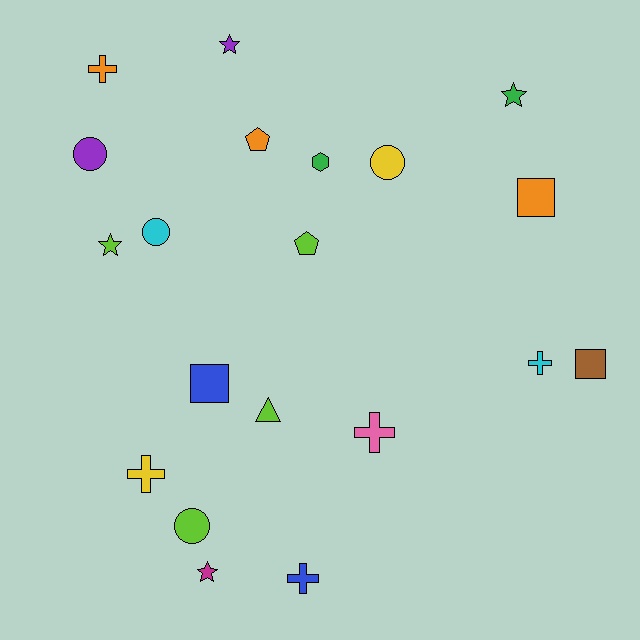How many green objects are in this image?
There are 2 green objects.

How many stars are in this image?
There are 4 stars.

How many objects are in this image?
There are 20 objects.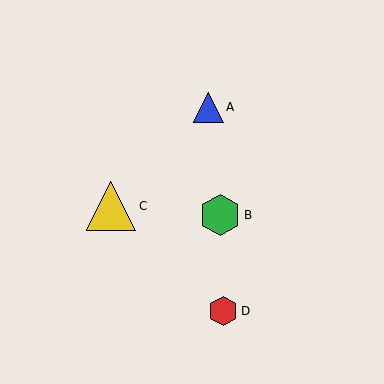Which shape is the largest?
The yellow triangle (labeled C) is the largest.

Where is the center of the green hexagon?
The center of the green hexagon is at (220, 215).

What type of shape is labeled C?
Shape C is a yellow triangle.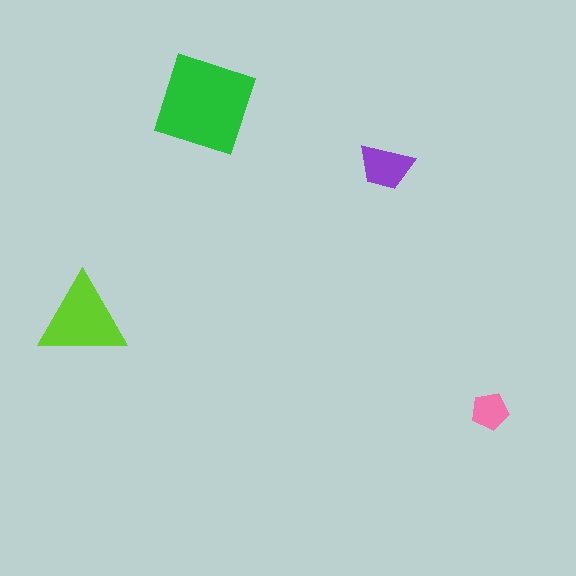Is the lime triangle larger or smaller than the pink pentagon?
Larger.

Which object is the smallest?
The pink pentagon.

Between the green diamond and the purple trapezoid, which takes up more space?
The green diamond.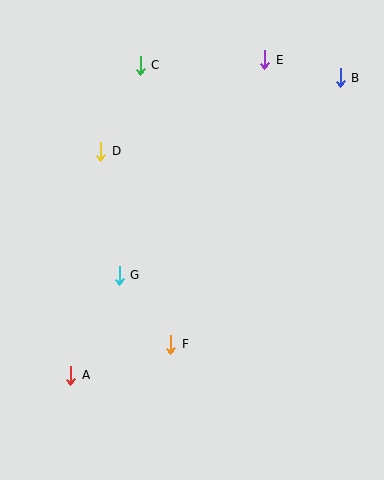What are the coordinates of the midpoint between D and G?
The midpoint between D and G is at (110, 213).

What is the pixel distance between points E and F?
The distance between E and F is 300 pixels.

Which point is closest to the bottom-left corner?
Point A is closest to the bottom-left corner.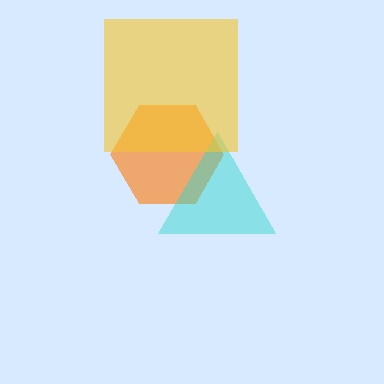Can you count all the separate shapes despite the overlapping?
Yes, there are 3 separate shapes.